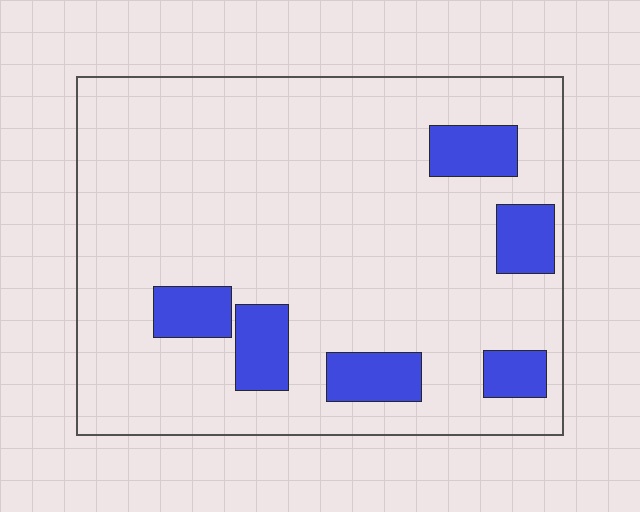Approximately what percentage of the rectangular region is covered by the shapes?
Approximately 15%.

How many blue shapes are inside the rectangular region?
6.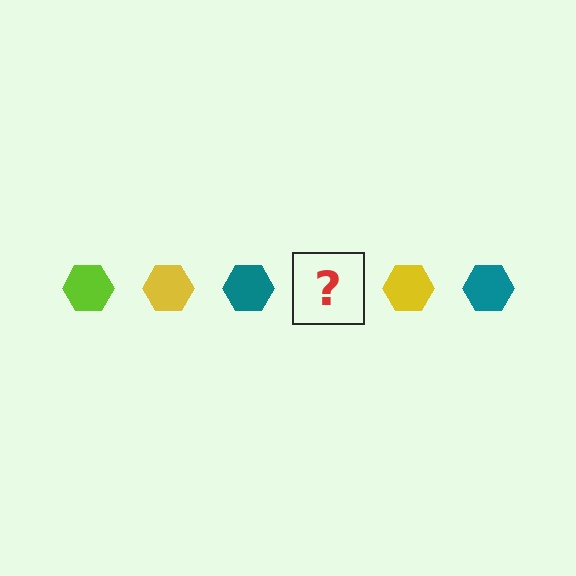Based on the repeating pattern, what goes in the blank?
The blank should be a lime hexagon.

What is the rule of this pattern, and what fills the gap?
The rule is that the pattern cycles through lime, yellow, teal hexagons. The gap should be filled with a lime hexagon.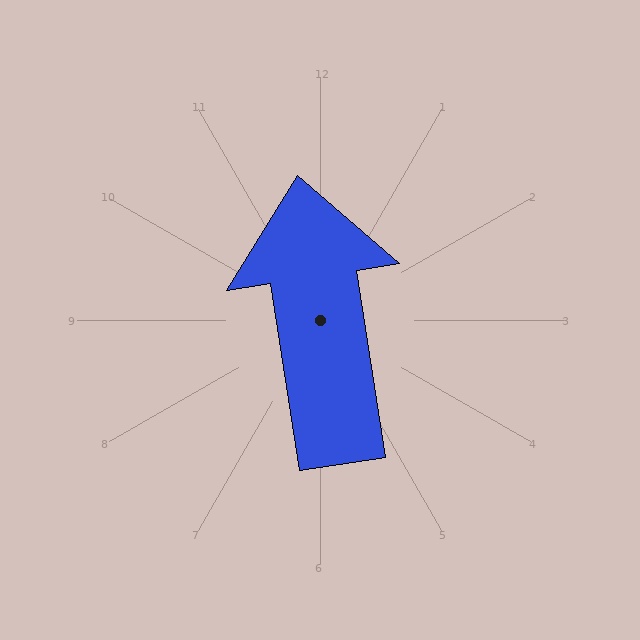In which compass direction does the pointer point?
North.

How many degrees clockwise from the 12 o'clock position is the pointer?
Approximately 351 degrees.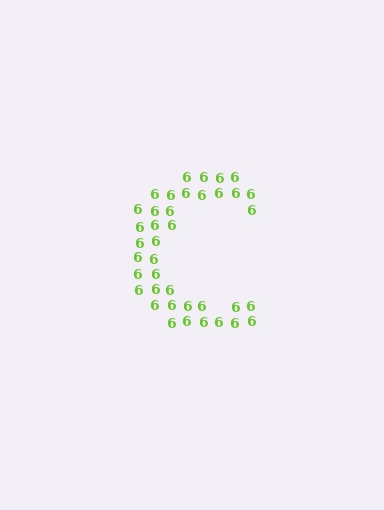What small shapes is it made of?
It is made of small digit 6's.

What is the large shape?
The large shape is the letter C.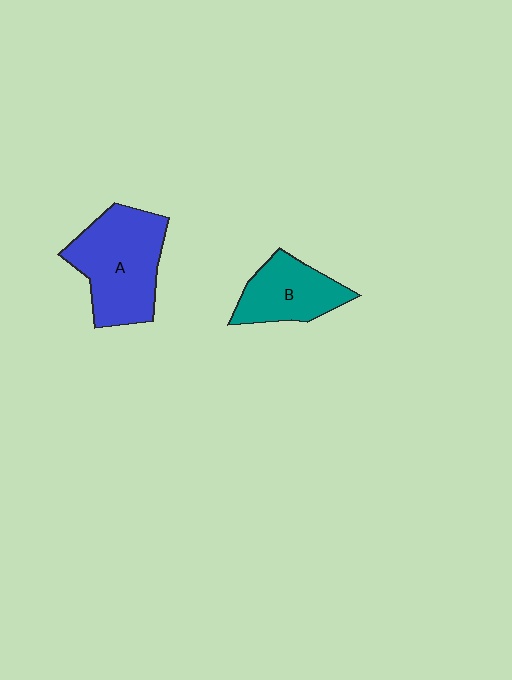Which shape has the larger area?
Shape A (blue).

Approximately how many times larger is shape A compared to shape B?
Approximately 1.6 times.